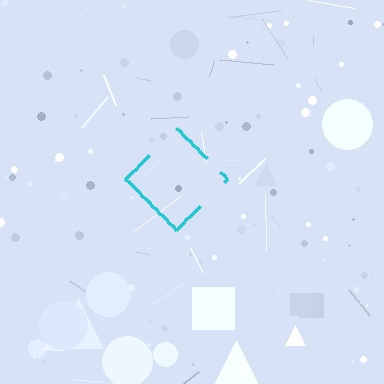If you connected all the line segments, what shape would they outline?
They would outline a diamond.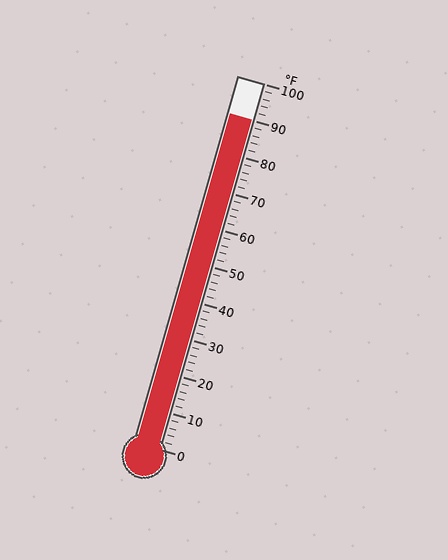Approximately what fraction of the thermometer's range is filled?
The thermometer is filled to approximately 90% of its range.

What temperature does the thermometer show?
The thermometer shows approximately 90°F.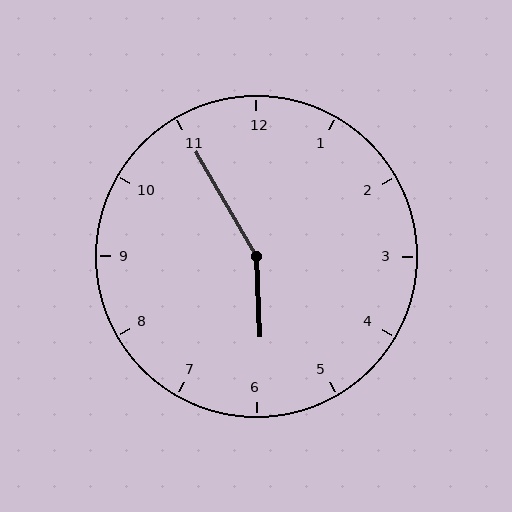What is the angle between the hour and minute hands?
Approximately 152 degrees.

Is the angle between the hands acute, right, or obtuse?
It is obtuse.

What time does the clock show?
5:55.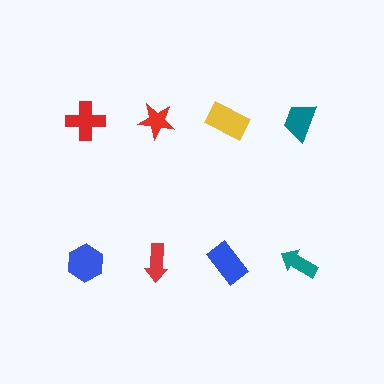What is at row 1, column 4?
A teal trapezoid.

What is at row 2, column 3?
A blue rectangle.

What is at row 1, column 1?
A red cross.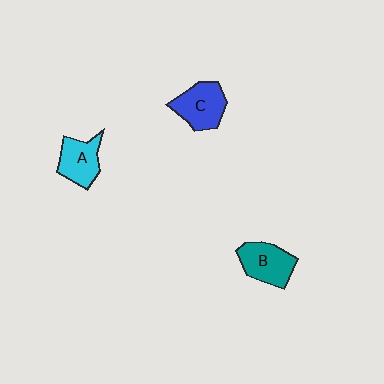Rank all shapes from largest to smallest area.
From largest to smallest: C (blue), B (teal), A (cyan).